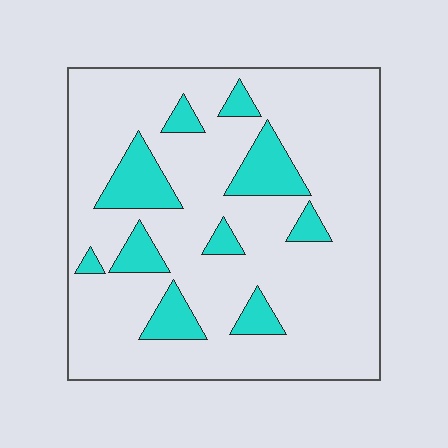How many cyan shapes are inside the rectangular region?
10.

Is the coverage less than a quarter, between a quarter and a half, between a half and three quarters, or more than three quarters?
Less than a quarter.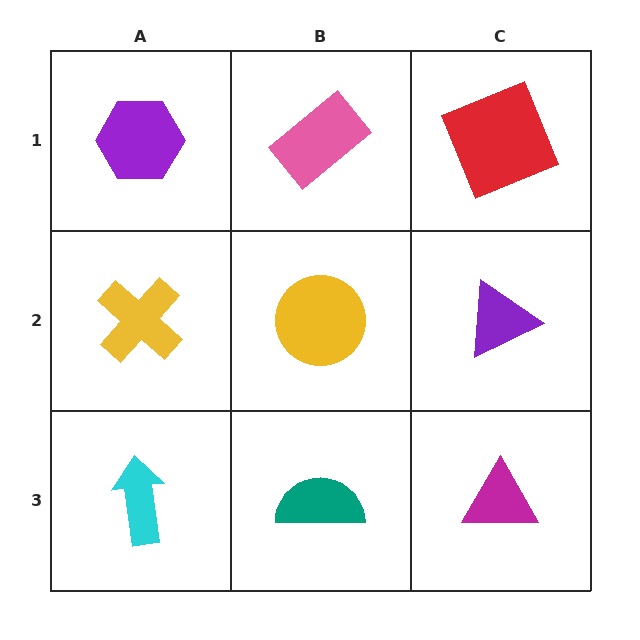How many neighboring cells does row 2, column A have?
3.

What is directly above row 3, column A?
A yellow cross.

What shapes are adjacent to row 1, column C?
A purple triangle (row 2, column C), a pink rectangle (row 1, column B).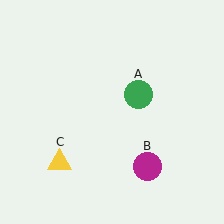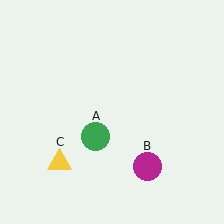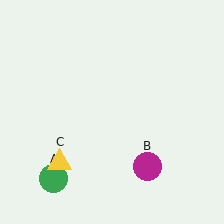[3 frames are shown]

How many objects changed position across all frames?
1 object changed position: green circle (object A).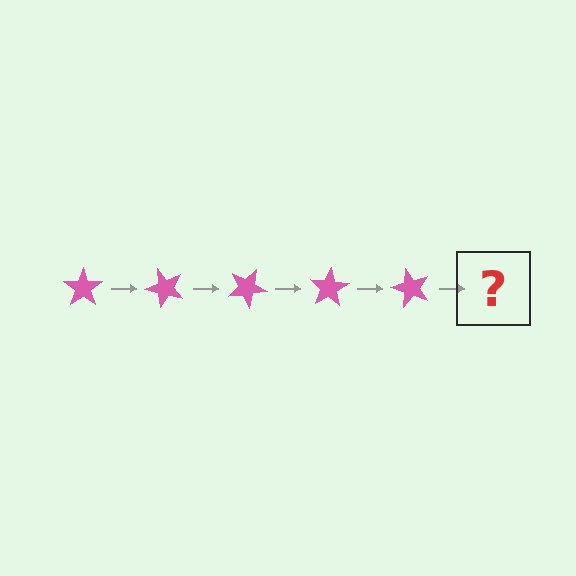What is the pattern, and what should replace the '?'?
The pattern is that the star rotates 50 degrees each step. The '?' should be a pink star rotated 250 degrees.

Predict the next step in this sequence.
The next step is a pink star rotated 250 degrees.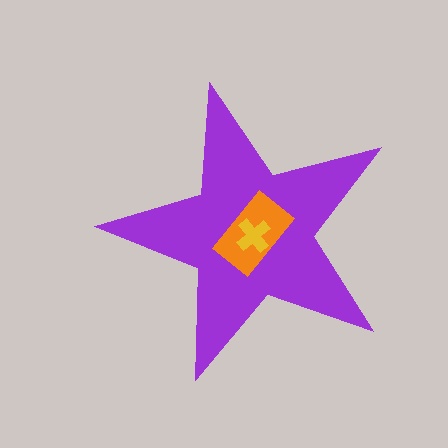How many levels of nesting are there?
3.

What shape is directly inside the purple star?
The orange rectangle.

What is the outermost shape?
The purple star.